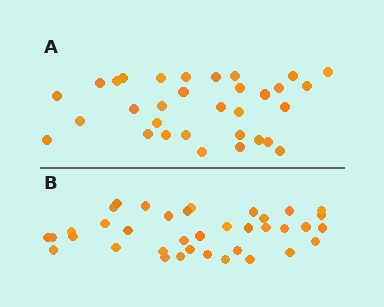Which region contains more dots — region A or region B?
Region B (the bottom region) has more dots.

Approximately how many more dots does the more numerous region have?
Region B has about 5 more dots than region A.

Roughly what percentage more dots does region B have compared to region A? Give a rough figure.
About 15% more.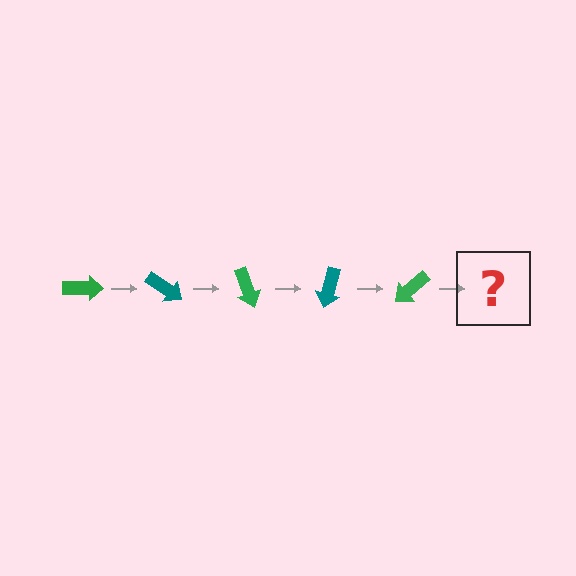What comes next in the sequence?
The next element should be a teal arrow, rotated 175 degrees from the start.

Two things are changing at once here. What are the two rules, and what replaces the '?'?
The two rules are that it rotates 35 degrees each step and the color cycles through green and teal. The '?' should be a teal arrow, rotated 175 degrees from the start.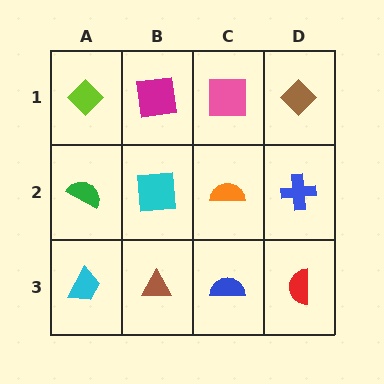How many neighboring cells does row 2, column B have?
4.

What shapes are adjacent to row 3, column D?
A blue cross (row 2, column D), a blue semicircle (row 3, column C).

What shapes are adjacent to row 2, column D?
A brown diamond (row 1, column D), a red semicircle (row 3, column D), an orange semicircle (row 2, column C).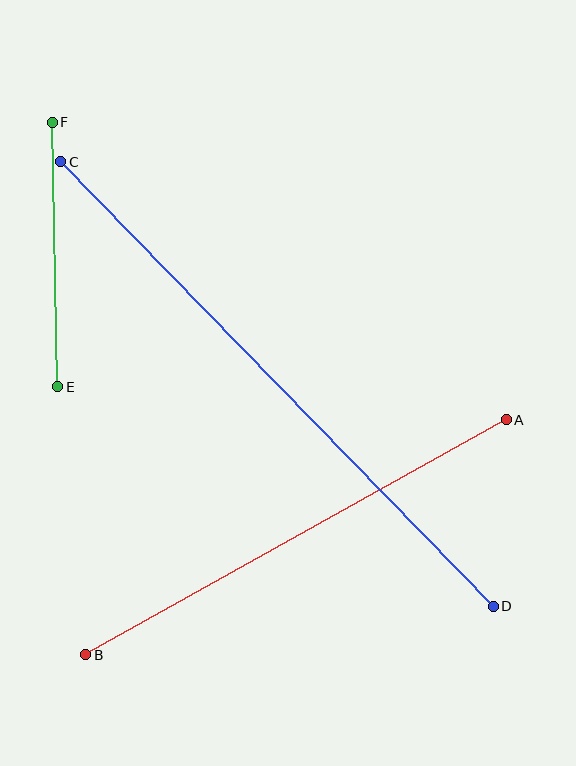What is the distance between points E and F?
The distance is approximately 265 pixels.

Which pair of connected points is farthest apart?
Points C and D are farthest apart.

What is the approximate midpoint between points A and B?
The midpoint is at approximately (296, 537) pixels.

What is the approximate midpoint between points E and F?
The midpoint is at approximately (55, 254) pixels.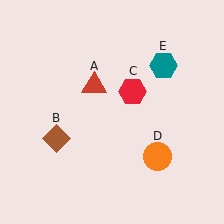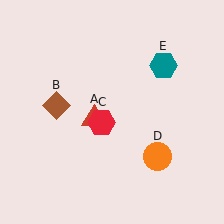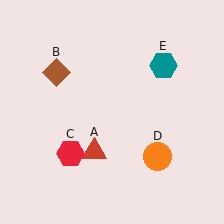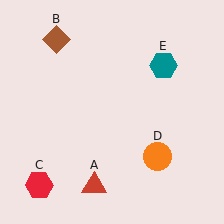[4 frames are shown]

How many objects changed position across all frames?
3 objects changed position: red triangle (object A), brown diamond (object B), red hexagon (object C).